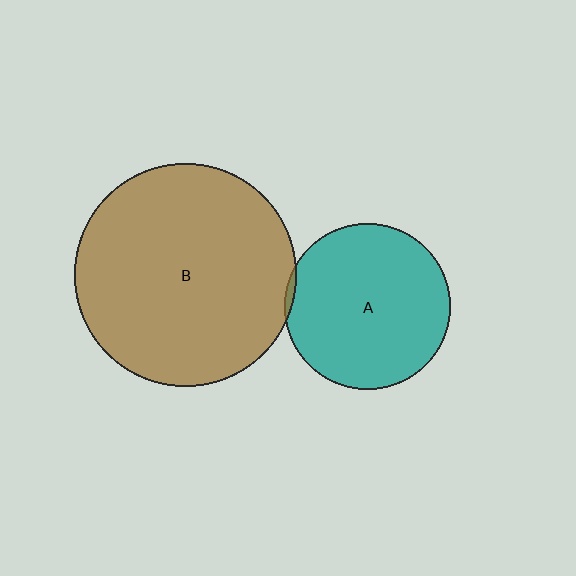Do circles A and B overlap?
Yes.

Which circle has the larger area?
Circle B (brown).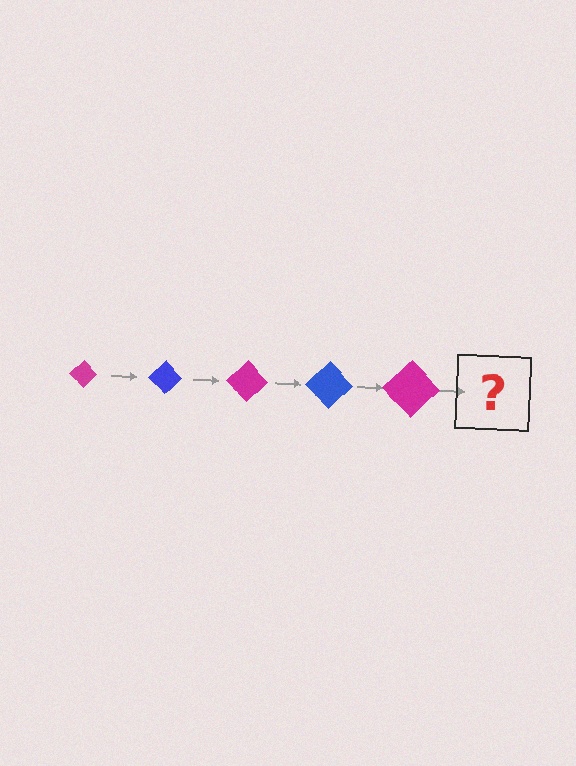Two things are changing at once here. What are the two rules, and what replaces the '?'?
The two rules are that the diamond grows larger each step and the color cycles through magenta and blue. The '?' should be a blue diamond, larger than the previous one.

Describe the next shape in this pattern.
It should be a blue diamond, larger than the previous one.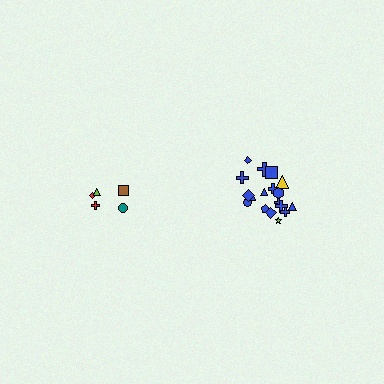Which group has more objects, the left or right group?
The right group.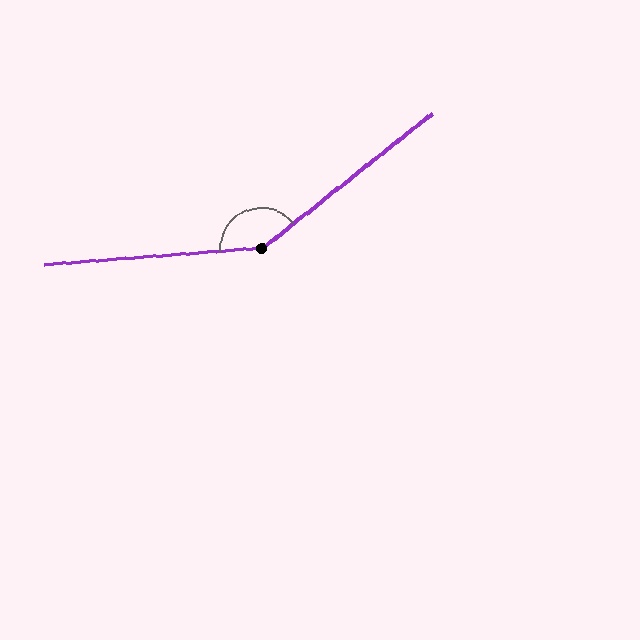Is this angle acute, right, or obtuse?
It is obtuse.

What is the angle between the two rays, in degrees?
Approximately 146 degrees.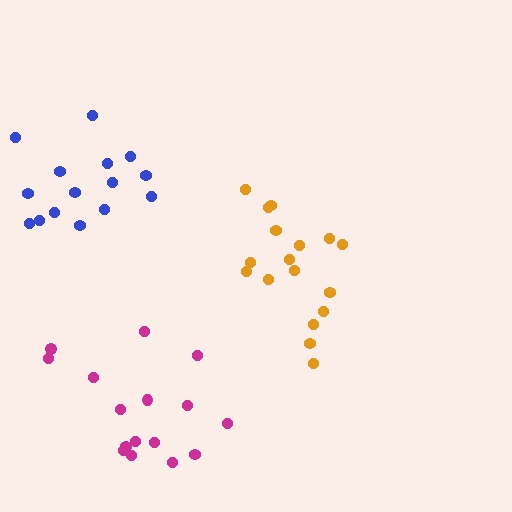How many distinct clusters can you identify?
There are 3 distinct clusters.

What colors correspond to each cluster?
The clusters are colored: blue, orange, magenta.